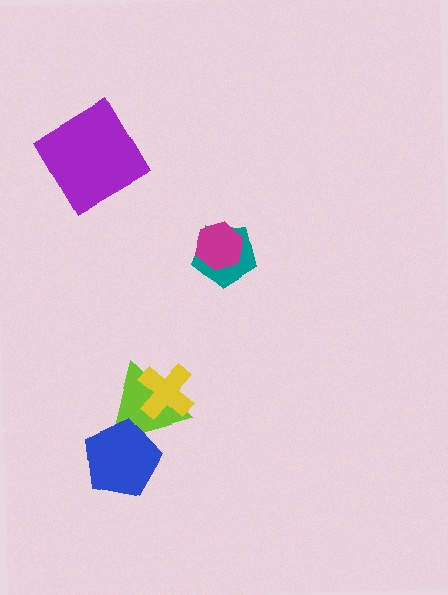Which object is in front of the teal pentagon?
The magenta hexagon is in front of the teal pentagon.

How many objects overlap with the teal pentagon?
1 object overlaps with the teal pentagon.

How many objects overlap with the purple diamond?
0 objects overlap with the purple diamond.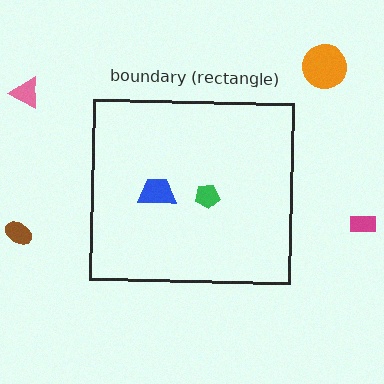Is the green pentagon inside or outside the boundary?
Inside.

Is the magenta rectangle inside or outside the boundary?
Outside.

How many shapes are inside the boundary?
2 inside, 4 outside.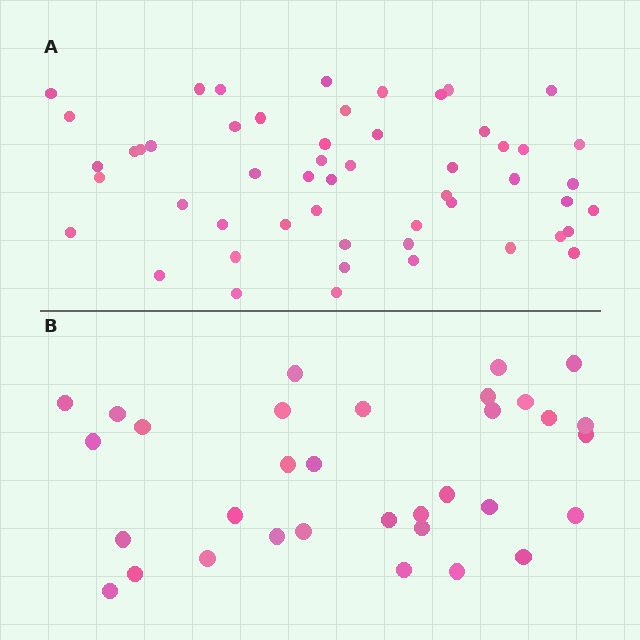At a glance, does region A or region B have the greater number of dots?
Region A (the top region) has more dots.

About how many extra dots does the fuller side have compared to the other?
Region A has approximately 20 more dots than region B.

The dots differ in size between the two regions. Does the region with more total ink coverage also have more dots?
No. Region B has more total ink coverage because its dots are larger, but region A actually contains more individual dots. Total area can be misleading — the number of items is what matters here.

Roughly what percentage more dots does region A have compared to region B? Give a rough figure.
About 60% more.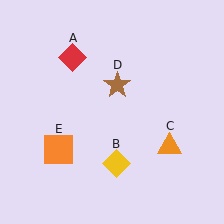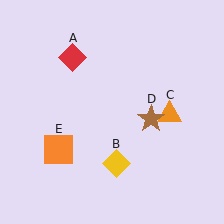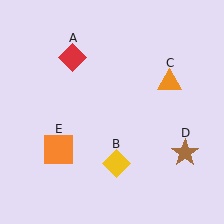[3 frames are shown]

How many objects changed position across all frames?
2 objects changed position: orange triangle (object C), brown star (object D).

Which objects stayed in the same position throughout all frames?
Red diamond (object A) and yellow diamond (object B) and orange square (object E) remained stationary.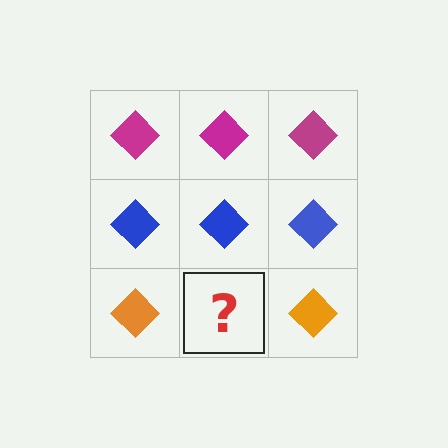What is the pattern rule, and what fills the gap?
The rule is that each row has a consistent color. The gap should be filled with an orange diamond.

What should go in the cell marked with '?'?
The missing cell should contain an orange diamond.